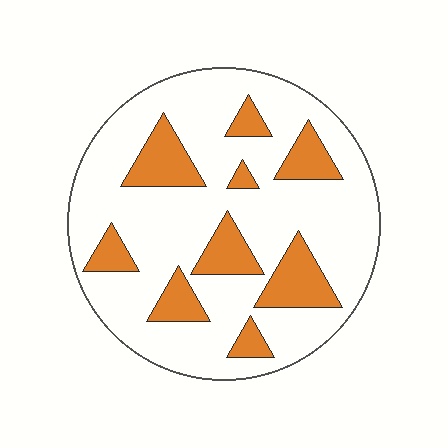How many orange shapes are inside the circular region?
9.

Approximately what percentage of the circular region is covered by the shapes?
Approximately 25%.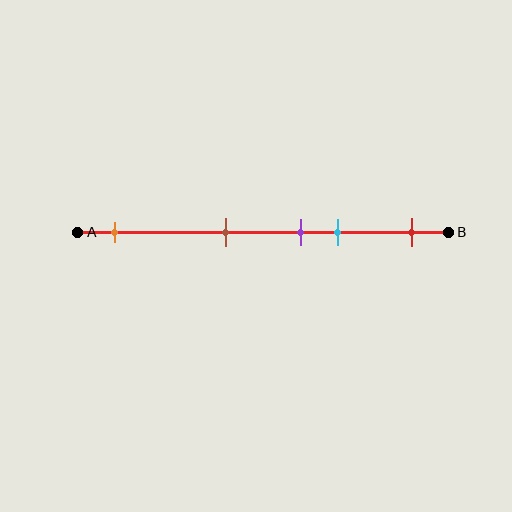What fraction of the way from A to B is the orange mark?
The orange mark is approximately 10% (0.1) of the way from A to B.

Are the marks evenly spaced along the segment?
No, the marks are not evenly spaced.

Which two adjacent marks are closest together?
The purple and cyan marks are the closest adjacent pair.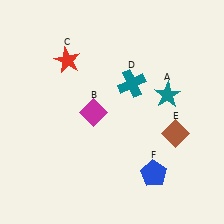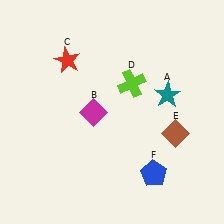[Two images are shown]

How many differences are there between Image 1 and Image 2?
There is 1 difference between the two images.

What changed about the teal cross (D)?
In Image 1, D is teal. In Image 2, it changed to lime.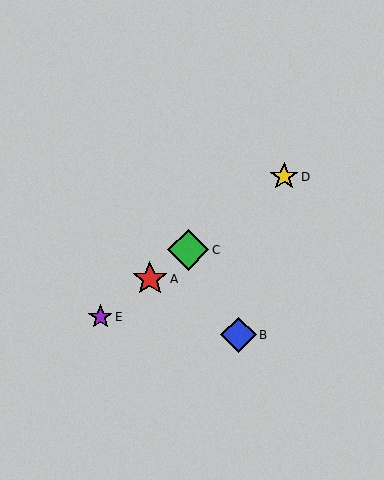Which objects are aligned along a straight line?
Objects A, C, D, E are aligned along a straight line.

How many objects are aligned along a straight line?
4 objects (A, C, D, E) are aligned along a straight line.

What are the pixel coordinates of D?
Object D is at (284, 177).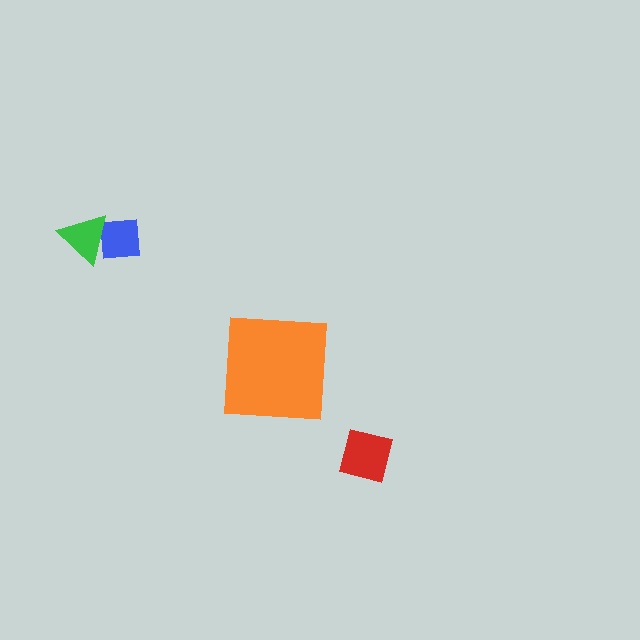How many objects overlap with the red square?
0 objects overlap with the red square.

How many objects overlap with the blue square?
1 object overlaps with the blue square.